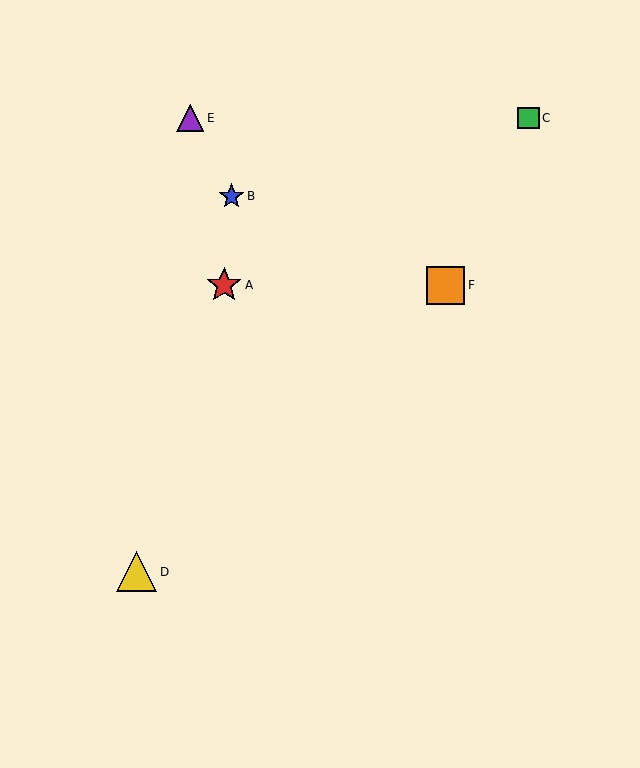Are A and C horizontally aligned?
No, A is at y≈285 and C is at y≈118.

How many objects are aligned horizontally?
2 objects (A, F) are aligned horizontally.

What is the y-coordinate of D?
Object D is at y≈572.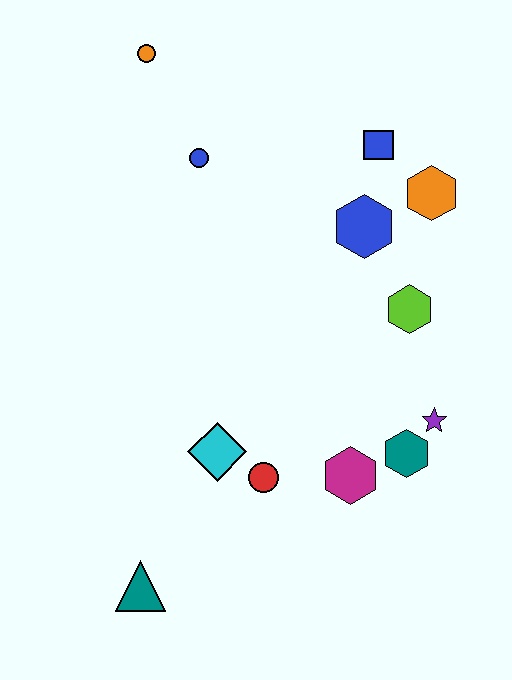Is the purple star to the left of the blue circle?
No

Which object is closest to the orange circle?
The blue circle is closest to the orange circle.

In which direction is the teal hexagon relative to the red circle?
The teal hexagon is to the right of the red circle.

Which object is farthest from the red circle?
The orange circle is farthest from the red circle.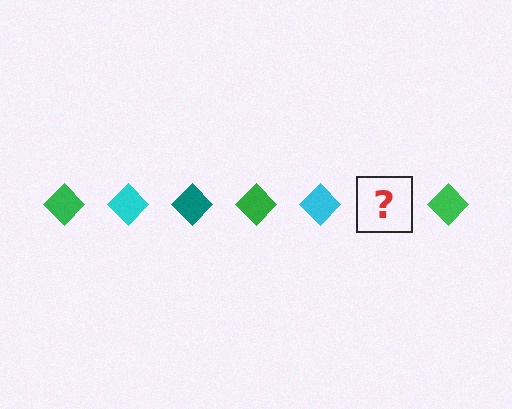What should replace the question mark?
The question mark should be replaced with a teal diamond.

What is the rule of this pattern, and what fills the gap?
The rule is that the pattern cycles through green, cyan, teal diamonds. The gap should be filled with a teal diamond.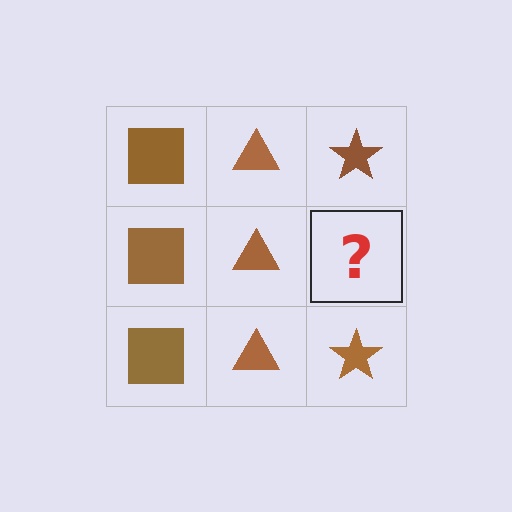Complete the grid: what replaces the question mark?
The question mark should be replaced with a brown star.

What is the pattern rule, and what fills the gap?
The rule is that each column has a consistent shape. The gap should be filled with a brown star.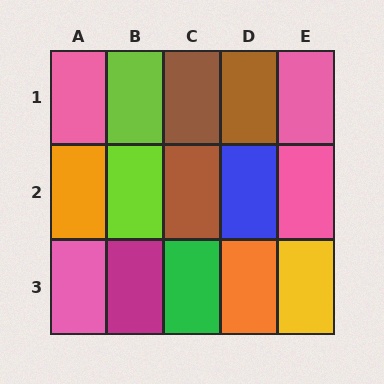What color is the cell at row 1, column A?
Pink.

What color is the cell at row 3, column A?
Pink.